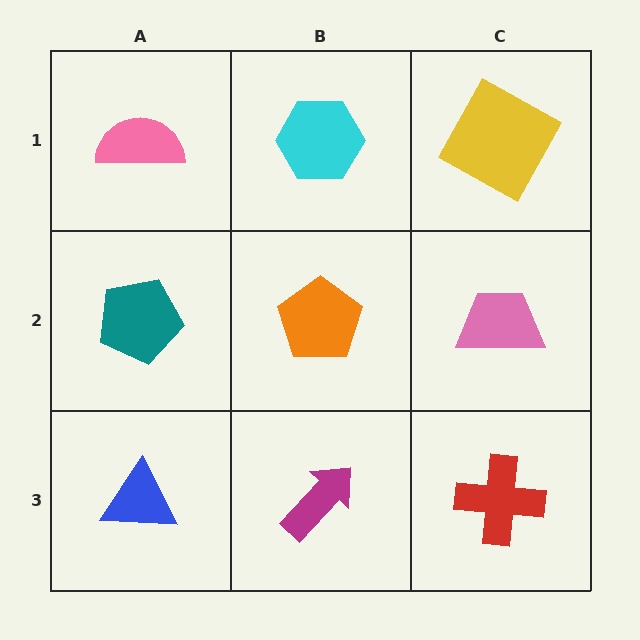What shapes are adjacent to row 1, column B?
An orange pentagon (row 2, column B), a pink semicircle (row 1, column A), a yellow square (row 1, column C).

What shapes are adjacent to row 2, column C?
A yellow square (row 1, column C), a red cross (row 3, column C), an orange pentagon (row 2, column B).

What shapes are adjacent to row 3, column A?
A teal pentagon (row 2, column A), a magenta arrow (row 3, column B).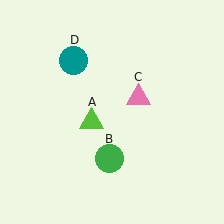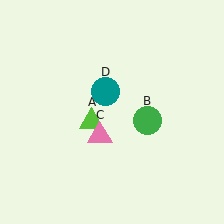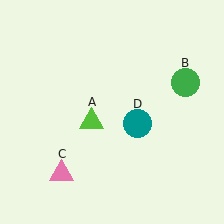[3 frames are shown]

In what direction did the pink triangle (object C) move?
The pink triangle (object C) moved down and to the left.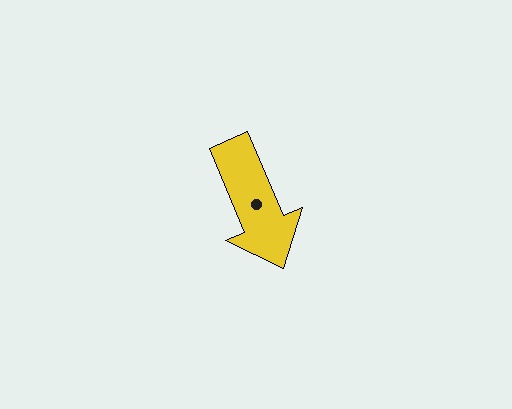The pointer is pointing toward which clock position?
Roughly 5 o'clock.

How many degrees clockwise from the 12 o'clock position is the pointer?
Approximately 157 degrees.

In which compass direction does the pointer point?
Southeast.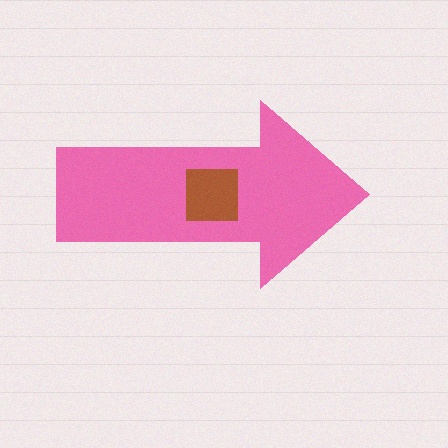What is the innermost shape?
The brown square.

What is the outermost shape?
The pink arrow.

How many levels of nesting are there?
2.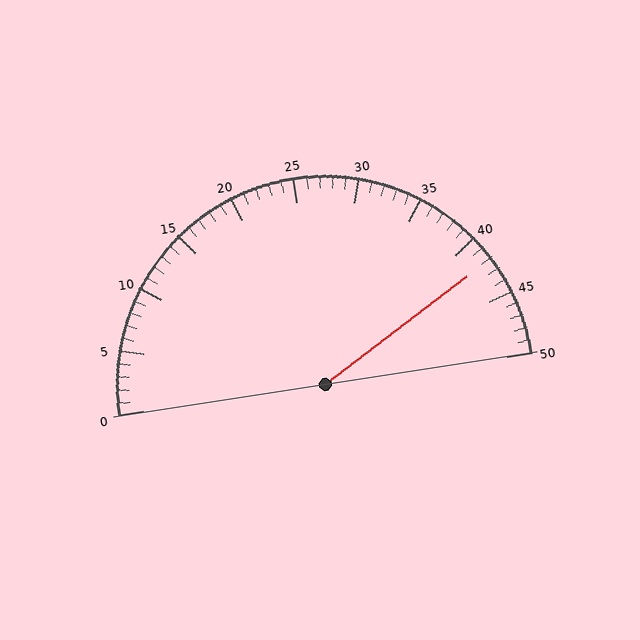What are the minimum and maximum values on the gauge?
The gauge ranges from 0 to 50.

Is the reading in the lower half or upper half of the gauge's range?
The reading is in the upper half of the range (0 to 50).